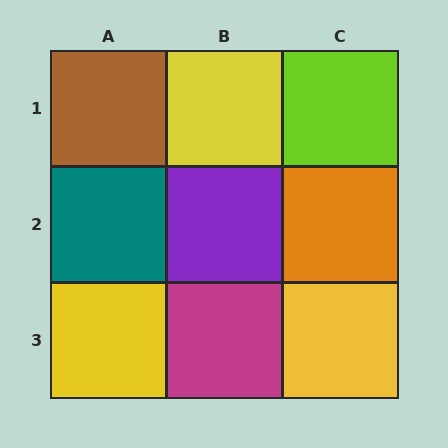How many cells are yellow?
3 cells are yellow.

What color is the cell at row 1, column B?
Yellow.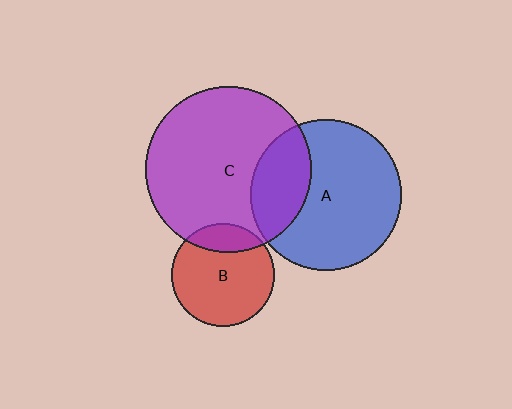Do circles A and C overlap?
Yes.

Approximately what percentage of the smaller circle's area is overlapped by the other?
Approximately 25%.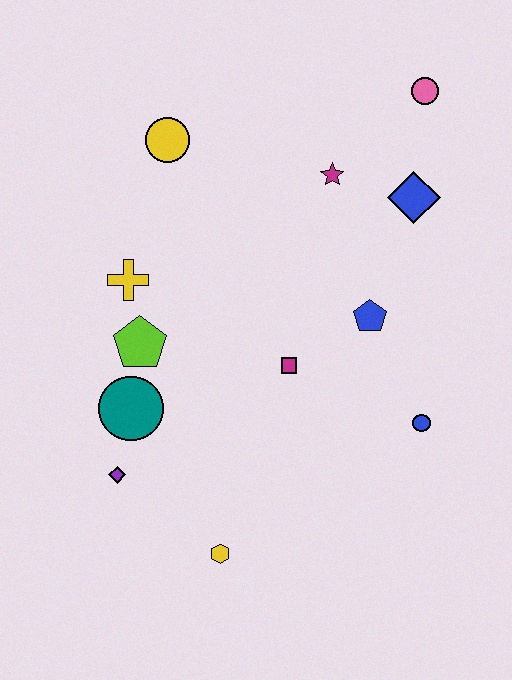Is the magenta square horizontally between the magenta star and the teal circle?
Yes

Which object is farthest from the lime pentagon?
The pink circle is farthest from the lime pentagon.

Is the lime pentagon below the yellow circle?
Yes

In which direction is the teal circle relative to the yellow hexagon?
The teal circle is above the yellow hexagon.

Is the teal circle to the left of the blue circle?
Yes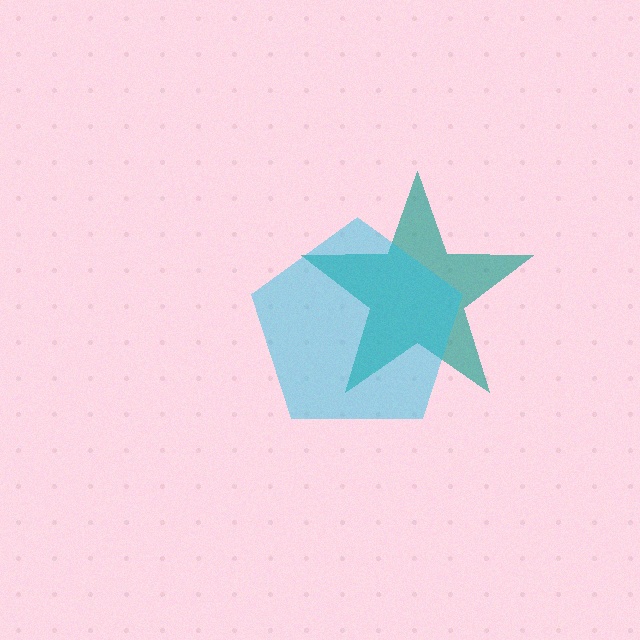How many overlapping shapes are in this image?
There are 2 overlapping shapes in the image.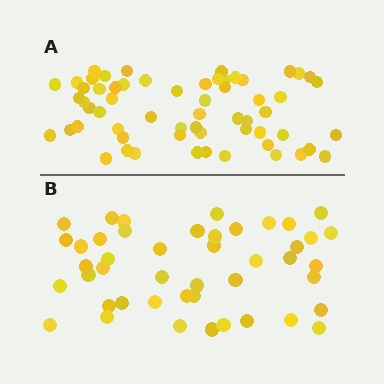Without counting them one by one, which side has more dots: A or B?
Region A (the top region) has more dots.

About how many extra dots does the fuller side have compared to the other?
Region A has approximately 15 more dots than region B.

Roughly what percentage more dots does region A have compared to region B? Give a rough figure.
About 35% more.